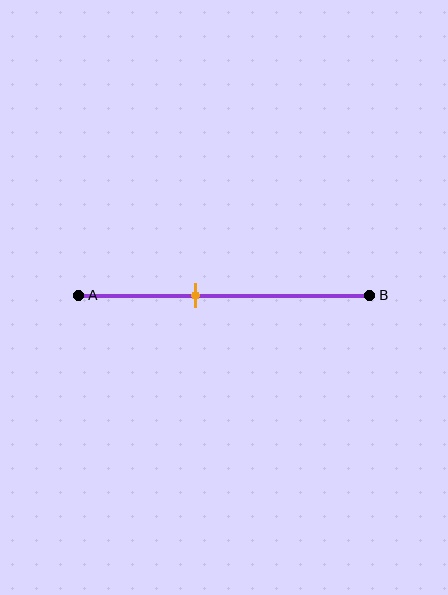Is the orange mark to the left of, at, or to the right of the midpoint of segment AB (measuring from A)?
The orange mark is to the left of the midpoint of segment AB.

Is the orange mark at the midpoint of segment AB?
No, the mark is at about 40% from A, not at the 50% midpoint.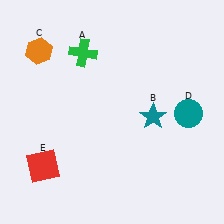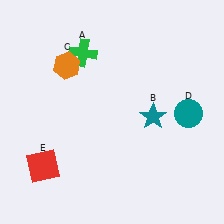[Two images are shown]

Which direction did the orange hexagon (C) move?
The orange hexagon (C) moved right.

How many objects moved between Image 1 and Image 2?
1 object moved between the two images.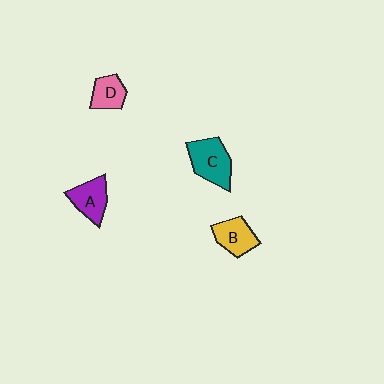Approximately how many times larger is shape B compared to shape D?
Approximately 1.2 times.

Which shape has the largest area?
Shape C (teal).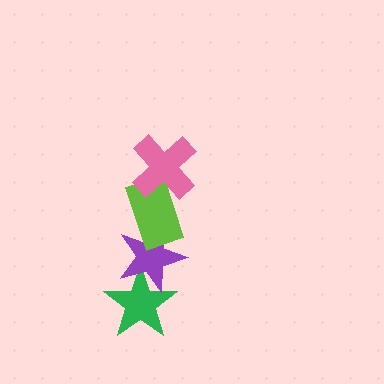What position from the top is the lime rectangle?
The lime rectangle is 2nd from the top.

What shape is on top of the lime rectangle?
The pink cross is on top of the lime rectangle.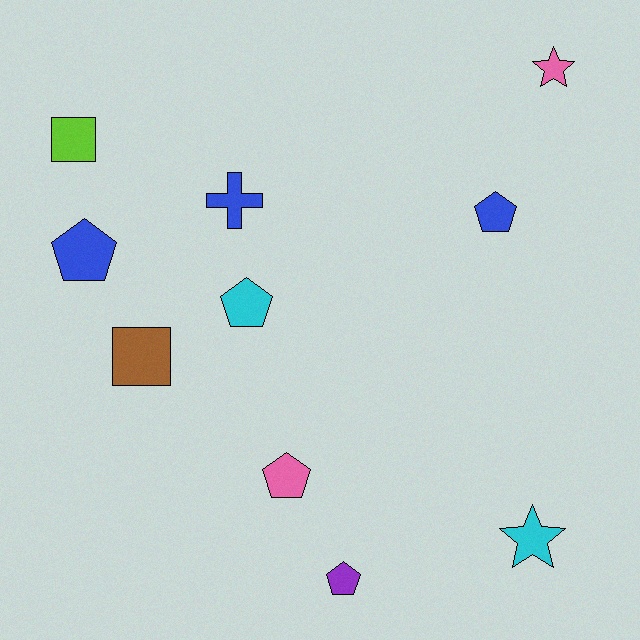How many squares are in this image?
There are 2 squares.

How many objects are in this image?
There are 10 objects.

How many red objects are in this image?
There are no red objects.